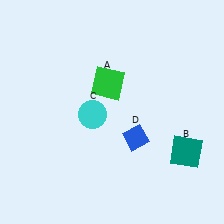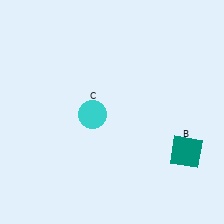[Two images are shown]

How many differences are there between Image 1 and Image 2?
There are 2 differences between the two images.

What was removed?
The blue diamond (D), the green square (A) were removed in Image 2.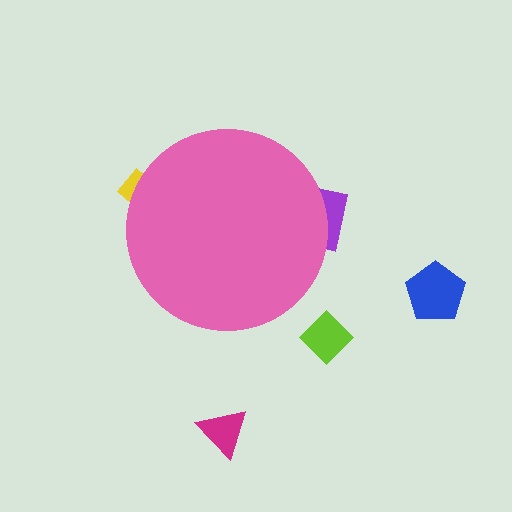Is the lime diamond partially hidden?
No, the lime diamond is fully visible.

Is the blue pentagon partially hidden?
No, the blue pentagon is fully visible.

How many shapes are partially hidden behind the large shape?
2 shapes are partially hidden.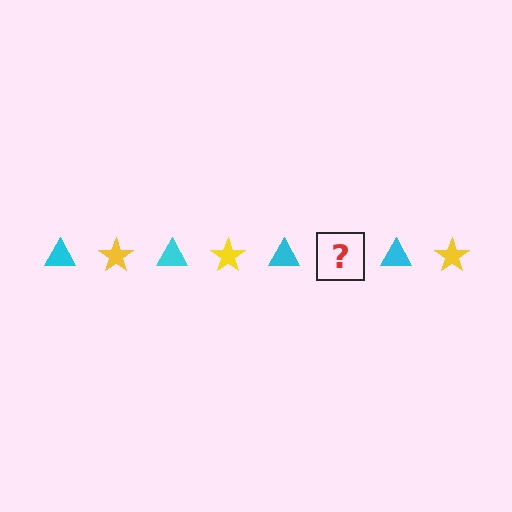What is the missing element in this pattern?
The missing element is a yellow star.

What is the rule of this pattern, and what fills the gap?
The rule is that the pattern alternates between cyan triangle and yellow star. The gap should be filled with a yellow star.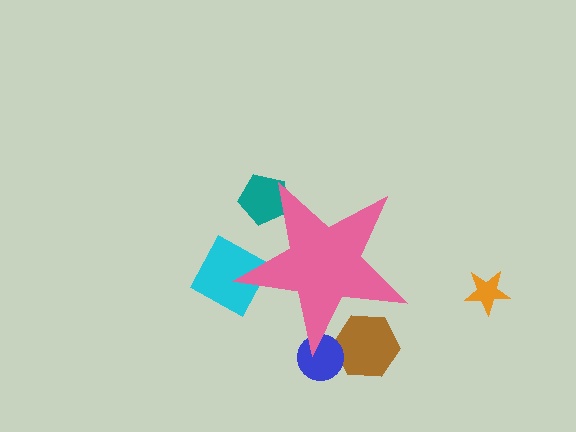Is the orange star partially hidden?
No, the orange star is fully visible.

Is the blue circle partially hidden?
Yes, the blue circle is partially hidden behind the pink star.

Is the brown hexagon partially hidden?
Yes, the brown hexagon is partially hidden behind the pink star.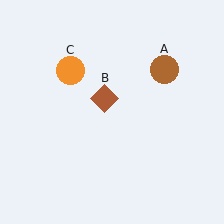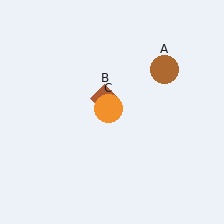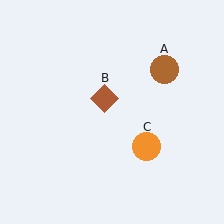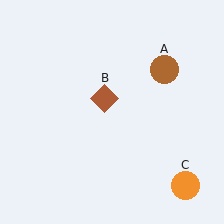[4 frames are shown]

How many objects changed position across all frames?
1 object changed position: orange circle (object C).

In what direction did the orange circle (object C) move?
The orange circle (object C) moved down and to the right.